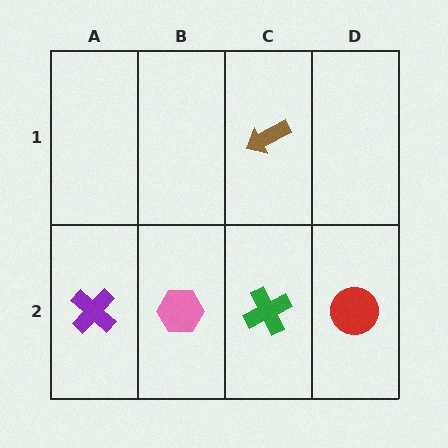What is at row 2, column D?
A red circle.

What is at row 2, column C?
A green cross.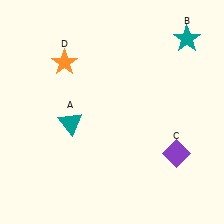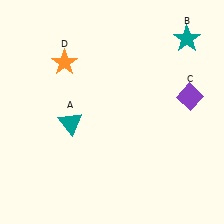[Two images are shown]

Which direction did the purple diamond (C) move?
The purple diamond (C) moved up.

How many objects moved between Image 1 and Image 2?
1 object moved between the two images.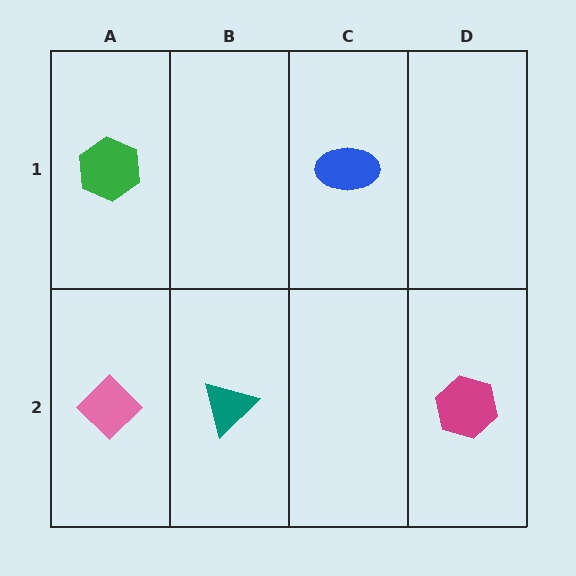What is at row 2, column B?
A teal triangle.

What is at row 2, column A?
A pink diamond.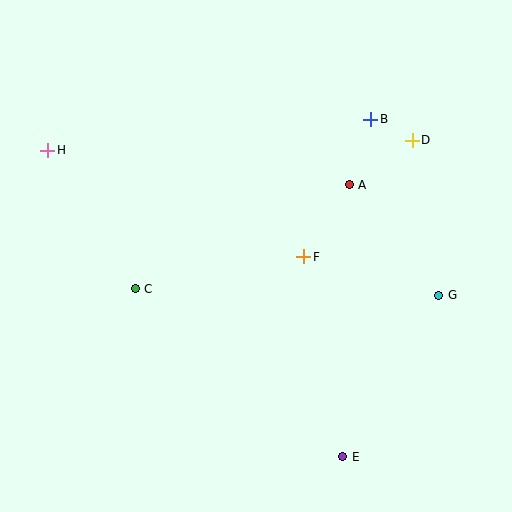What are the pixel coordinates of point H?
Point H is at (48, 150).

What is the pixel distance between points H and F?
The distance between H and F is 277 pixels.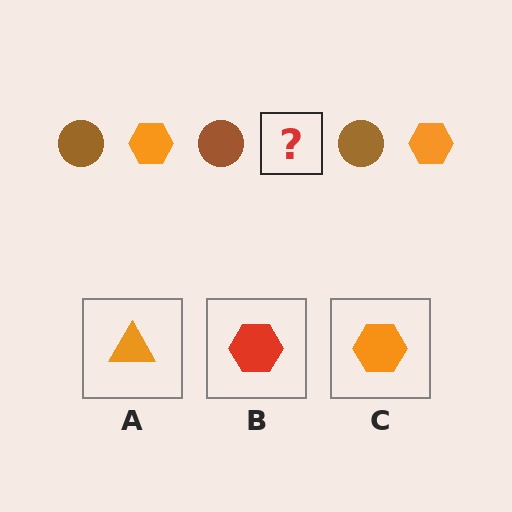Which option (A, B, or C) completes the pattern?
C.